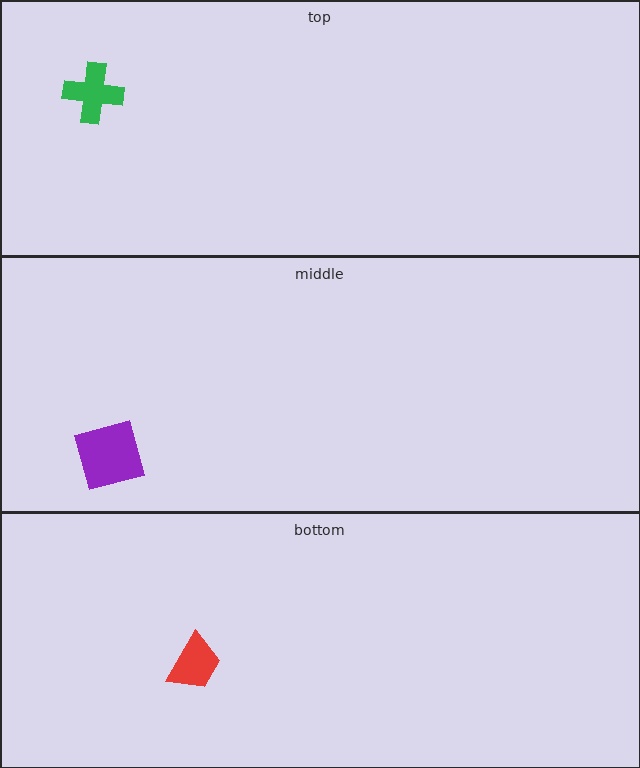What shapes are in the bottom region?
The red trapezoid.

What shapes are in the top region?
The green cross.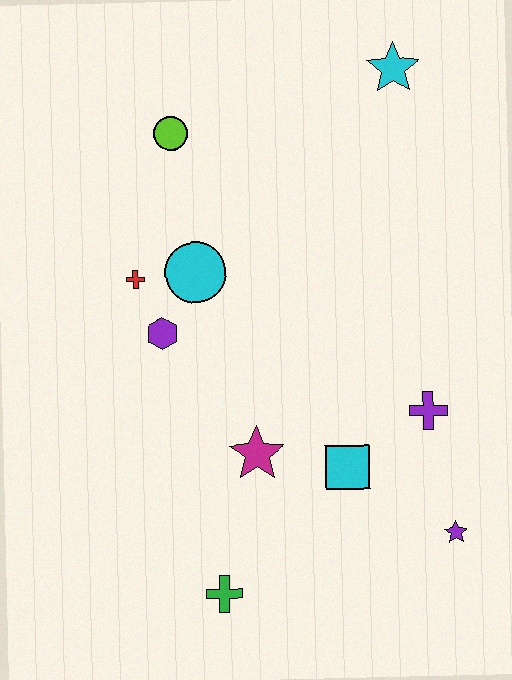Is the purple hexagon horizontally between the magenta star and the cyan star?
No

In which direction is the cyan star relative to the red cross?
The cyan star is to the right of the red cross.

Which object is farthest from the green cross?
The cyan star is farthest from the green cross.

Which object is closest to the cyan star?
The lime circle is closest to the cyan star.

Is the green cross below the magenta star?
Yes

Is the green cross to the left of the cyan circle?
No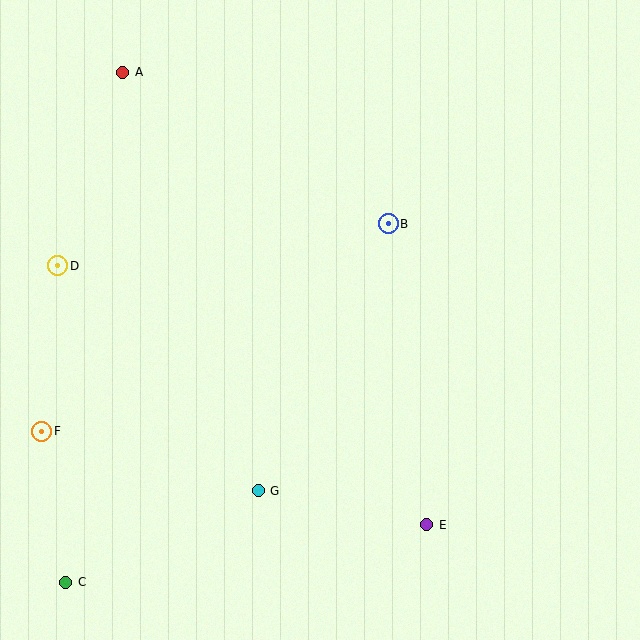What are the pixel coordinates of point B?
Point B is at (388, 224).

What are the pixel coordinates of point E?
Point E is at (427, 525).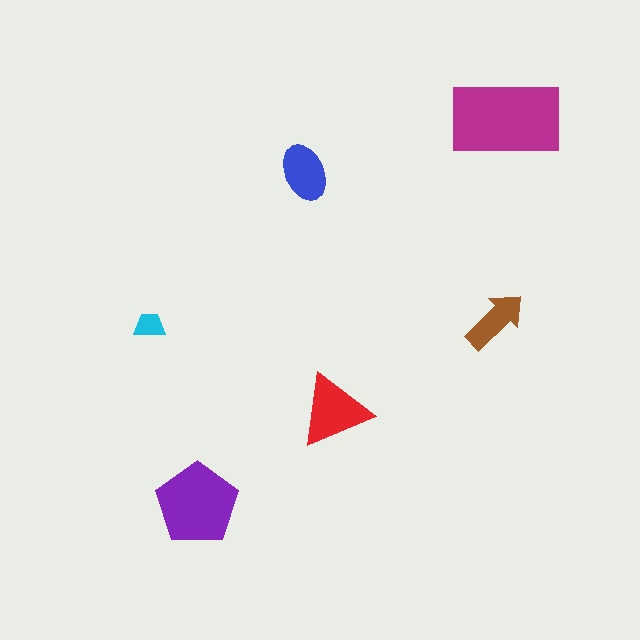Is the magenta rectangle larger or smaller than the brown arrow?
Larger.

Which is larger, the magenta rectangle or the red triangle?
The magenta rectangle.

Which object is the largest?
The magenta rectangle.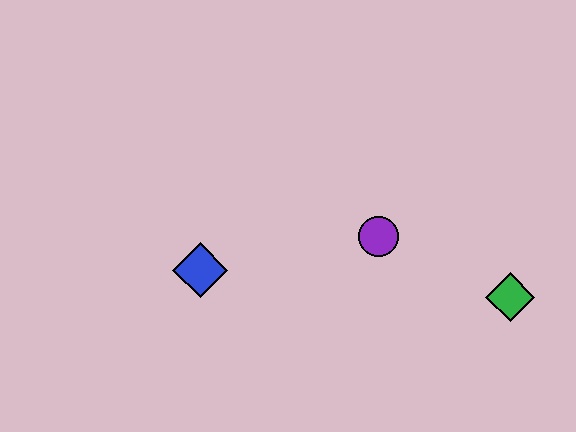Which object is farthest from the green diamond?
The blue diamond is farthest from the green diamond.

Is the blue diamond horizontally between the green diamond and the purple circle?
No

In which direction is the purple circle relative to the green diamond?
The purple circle is to the left of the green diamond.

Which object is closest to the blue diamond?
The purple circle is closest to the blue diamond.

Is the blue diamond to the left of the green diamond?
Yes